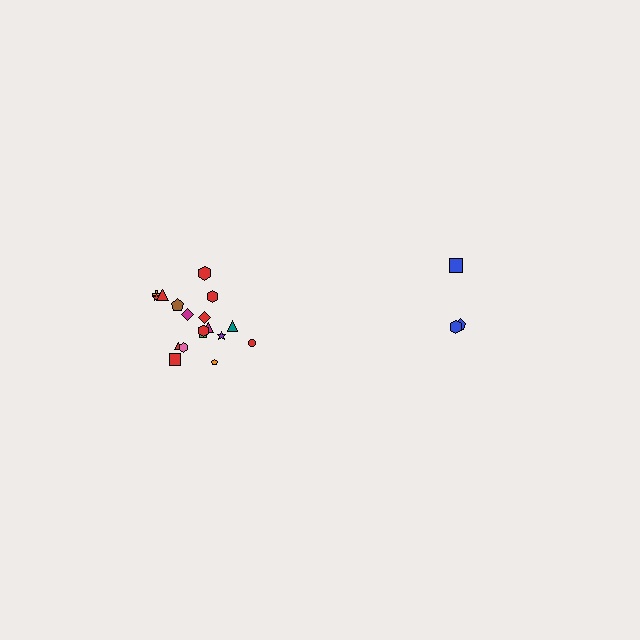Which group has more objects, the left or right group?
The left group.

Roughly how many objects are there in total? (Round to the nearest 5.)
Roughly 20 objects in total.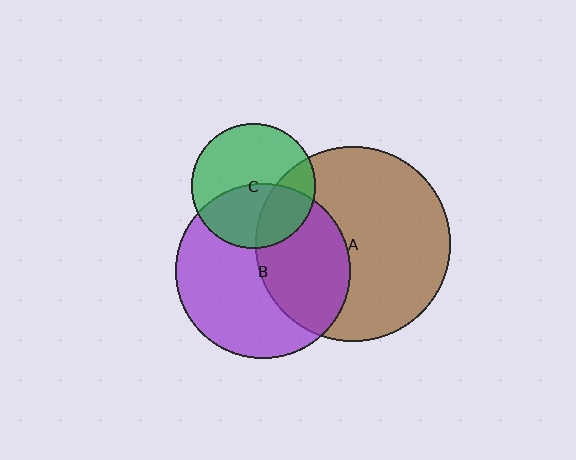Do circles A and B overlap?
Yes.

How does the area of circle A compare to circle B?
Approximately 1.2 times.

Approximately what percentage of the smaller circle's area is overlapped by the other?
Approximately 40%.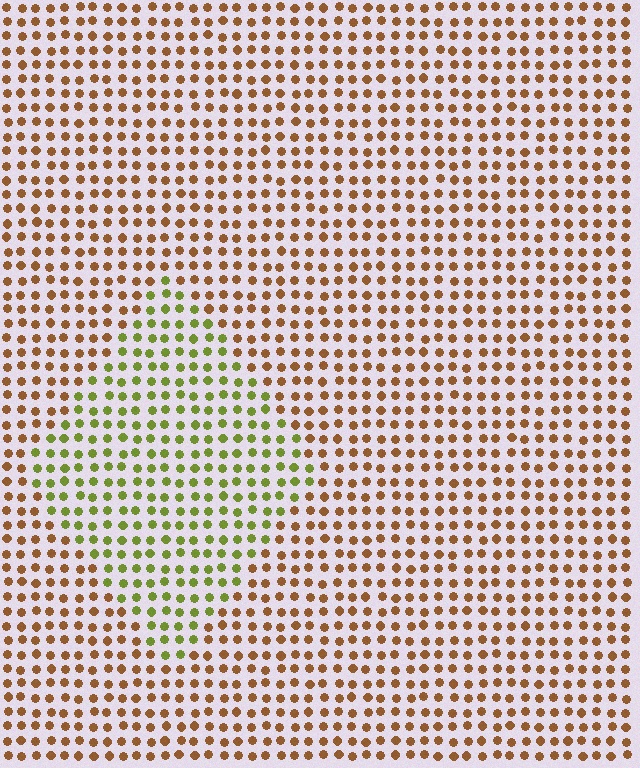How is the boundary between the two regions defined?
The boundary is defined purely by a slight shift in hue (about 54 degrees). Spacing, size, and orientation are identical on both sides.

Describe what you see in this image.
The image is filled with small brown elements in a uniform arrangement. A diamond-shaped region is visible where the elements are tinted to a slightly different hue, forming a subtle color boundary.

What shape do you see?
I see a diamond.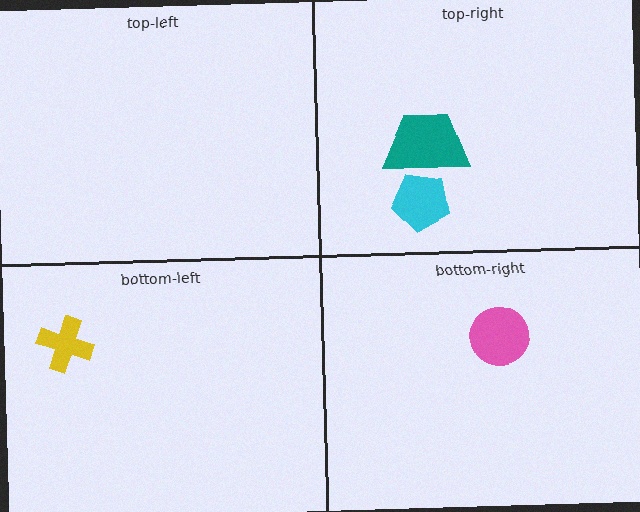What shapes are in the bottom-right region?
The pink circle.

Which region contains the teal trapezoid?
The top-right region.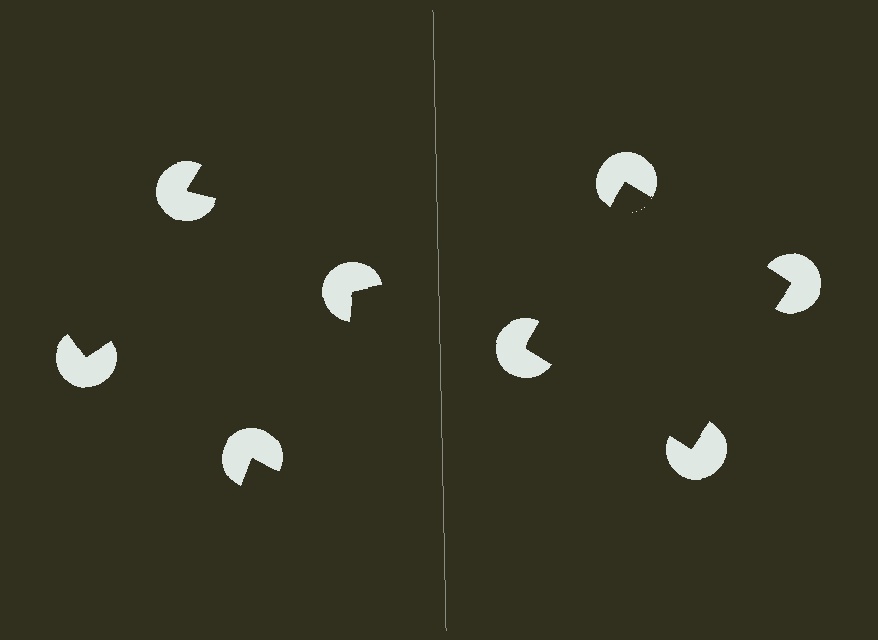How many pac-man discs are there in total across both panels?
8 — 4 on each side.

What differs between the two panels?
The pac-man discs are positioned identically on both sides; only the wedge orientations differ. On the right they align to a square; on the left they are misaligned.